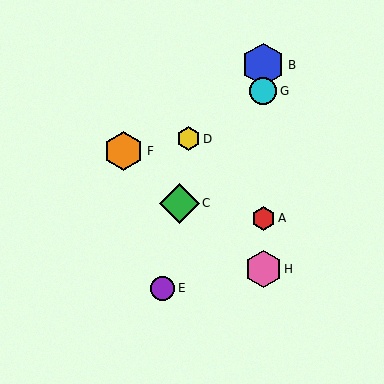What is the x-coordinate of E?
Object E is at x≈163.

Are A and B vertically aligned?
Yes, both are at x≈263.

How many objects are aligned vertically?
4 objects (A, B, G, H) are aligned vertically.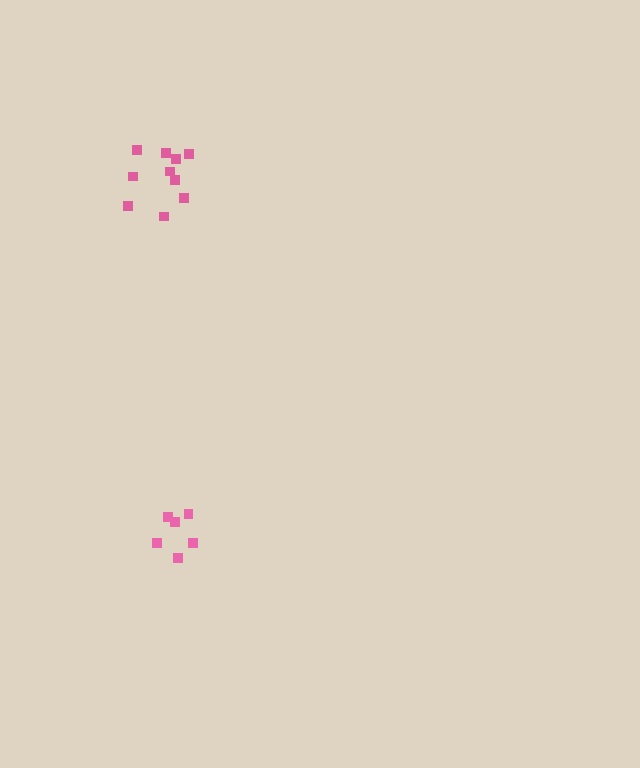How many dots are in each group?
Group 1: 6 dots, Group 2: 10 dots (16 total).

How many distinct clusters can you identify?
There are 2 distinct clusters.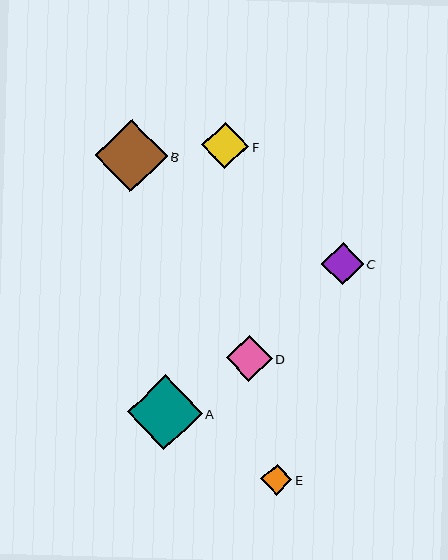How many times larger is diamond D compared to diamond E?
Diamond D is approximately 1.5 times the size of diamond E.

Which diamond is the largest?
Diamond A is the largest with a size of approximately 75 pixels.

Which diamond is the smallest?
Diamond E is the smallest with a size of approximately 31 pixels.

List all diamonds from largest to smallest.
From largest to smallest: A, B, F, D, C, E.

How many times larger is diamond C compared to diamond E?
Diamond C is approximately 1.4 times the size of diamond E.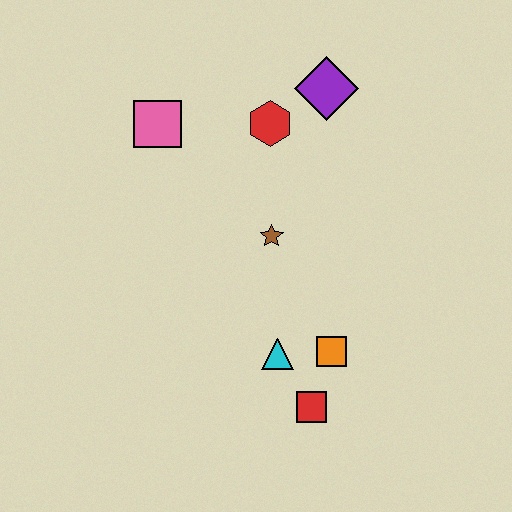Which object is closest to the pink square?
The red hexagon is closest to the pink square.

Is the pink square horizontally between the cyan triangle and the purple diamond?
No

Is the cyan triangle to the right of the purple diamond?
No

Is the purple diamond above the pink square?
Yes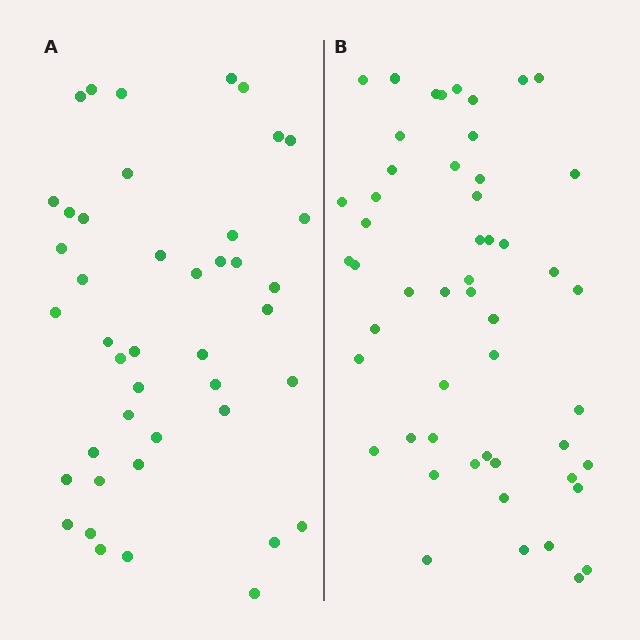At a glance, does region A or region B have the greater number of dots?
Region B (the right region) has more dots.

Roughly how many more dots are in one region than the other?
Region B has roughly 8 or so more dots than region A.